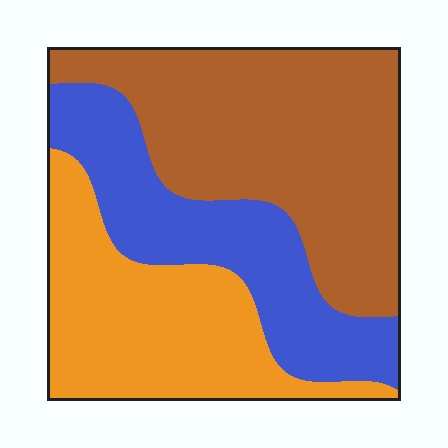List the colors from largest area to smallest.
From largest to smallest: brown, orange, blue.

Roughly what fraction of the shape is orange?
Orange covers 30% of the shape.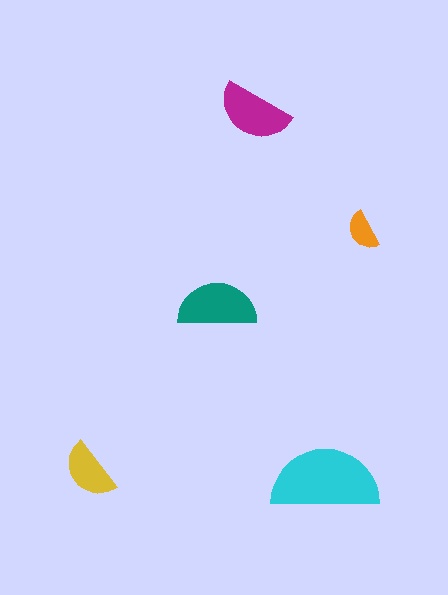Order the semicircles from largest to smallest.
the cyan one, the teal one, the magenta one, the yellow one, the orange one.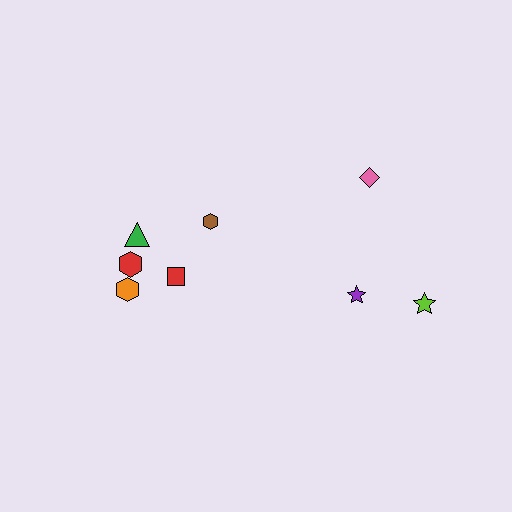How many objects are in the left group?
There are 5 objects.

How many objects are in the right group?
There are 3 objects.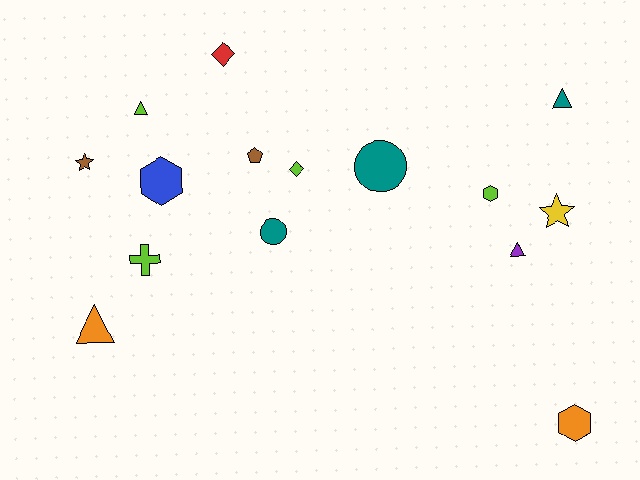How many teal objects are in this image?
There are 3 teal objects.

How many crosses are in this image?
There is 1 cross.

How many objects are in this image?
There are 15 objects.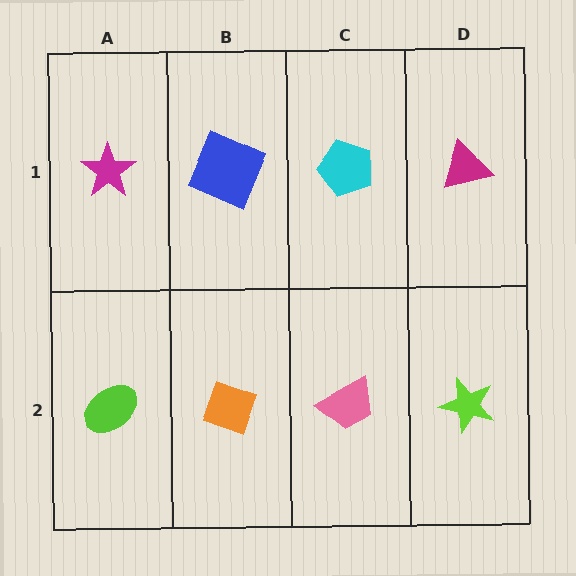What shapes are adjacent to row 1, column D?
A lime star (row 2, column D), a cyan pentagon (row 1, column C).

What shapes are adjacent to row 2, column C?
A cyan pentagon (row 1, column C), an orange diamond (row 2, column B), a lime star (row 2, column D).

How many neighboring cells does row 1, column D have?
2.